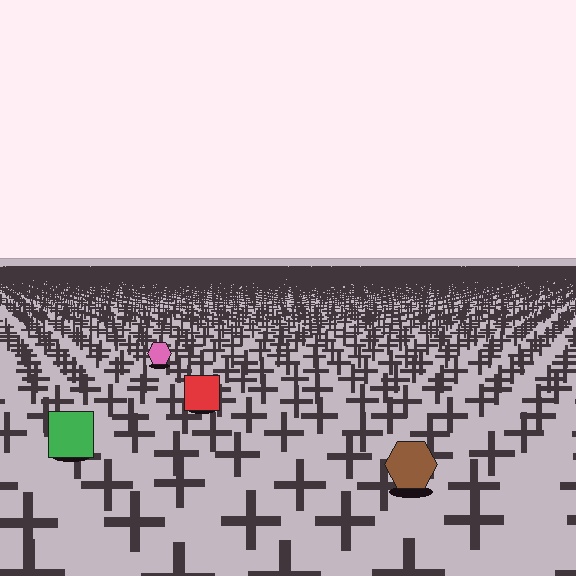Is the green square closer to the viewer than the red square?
Yes. The green square is closer — you can tell from the texture gradient: the ground texture is coarser near it.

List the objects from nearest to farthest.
From nearest to farthest: the brown hexagon, the green square, the red square, the pink hexagon.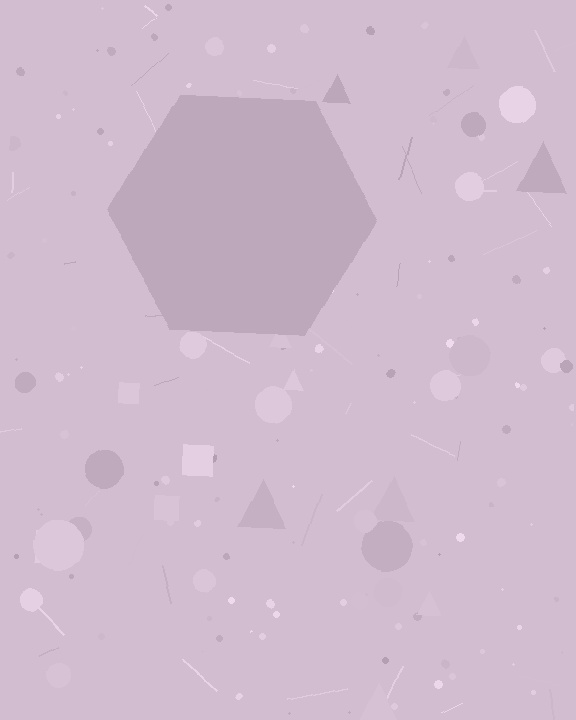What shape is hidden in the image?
A hexagon is hidden in the image.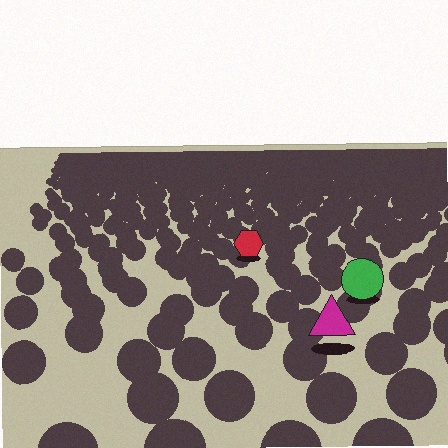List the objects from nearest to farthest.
From nearest to farthest: the magenta triangle, the green circle, the red hexagon.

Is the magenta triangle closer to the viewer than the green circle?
Yes. The magenta triangle is closer — you can tell from the texture gradient: the ground texture is coarser near it.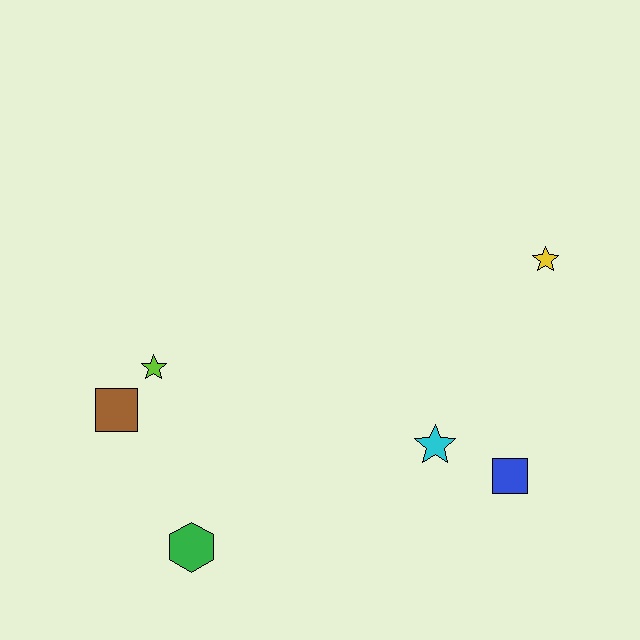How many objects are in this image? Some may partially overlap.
There are 6 objects.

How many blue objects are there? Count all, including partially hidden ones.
There is 1 blue object.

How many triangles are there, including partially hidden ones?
There are no triangles.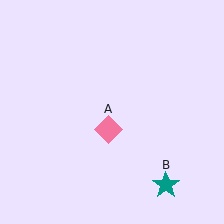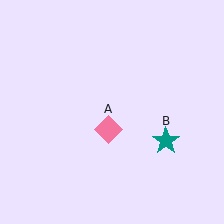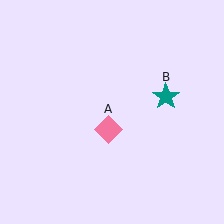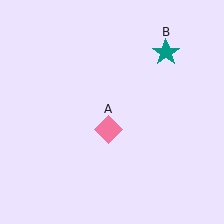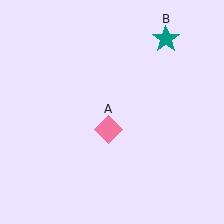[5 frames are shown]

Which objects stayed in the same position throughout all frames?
Pink diamond (object A) remained stationary.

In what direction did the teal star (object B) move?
The teal star (object B) moved up.